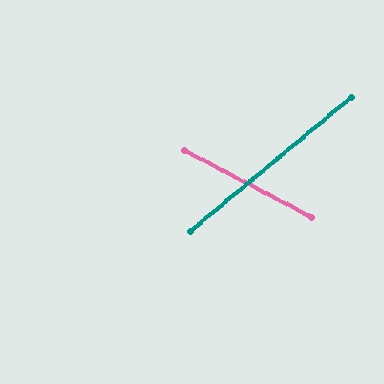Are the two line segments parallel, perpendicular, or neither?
Neither parallel nor perpendicular — they differ by about 67°.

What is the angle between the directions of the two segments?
Approximately 67 degrees.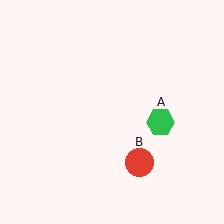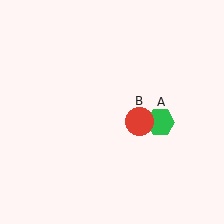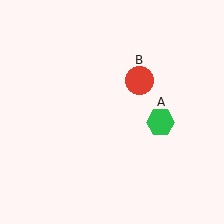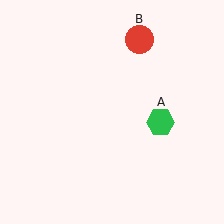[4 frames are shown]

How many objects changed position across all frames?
1 object changed position: red circle (object B).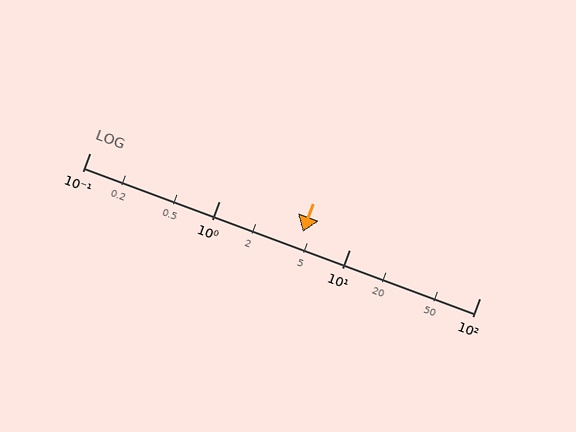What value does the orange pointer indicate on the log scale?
The pointer indicates approximately 4.4.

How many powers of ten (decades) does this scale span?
The scale spans 3 decades, from 0.1 to 100.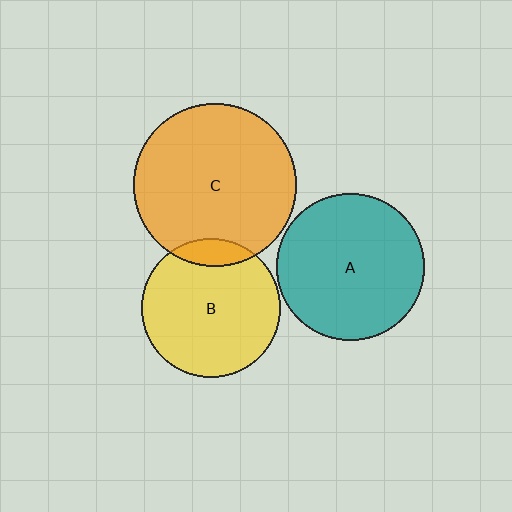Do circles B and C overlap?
Yes.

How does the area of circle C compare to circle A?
Approximately 1.2 times.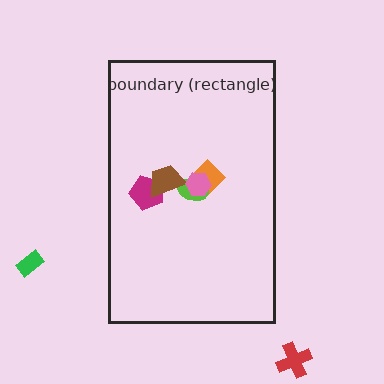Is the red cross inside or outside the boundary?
Outside.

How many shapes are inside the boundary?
5 inside, 2 outside.